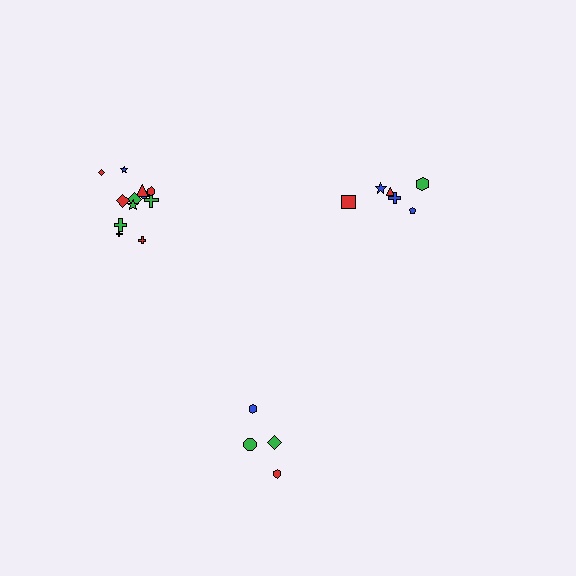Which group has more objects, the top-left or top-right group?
The top-left group.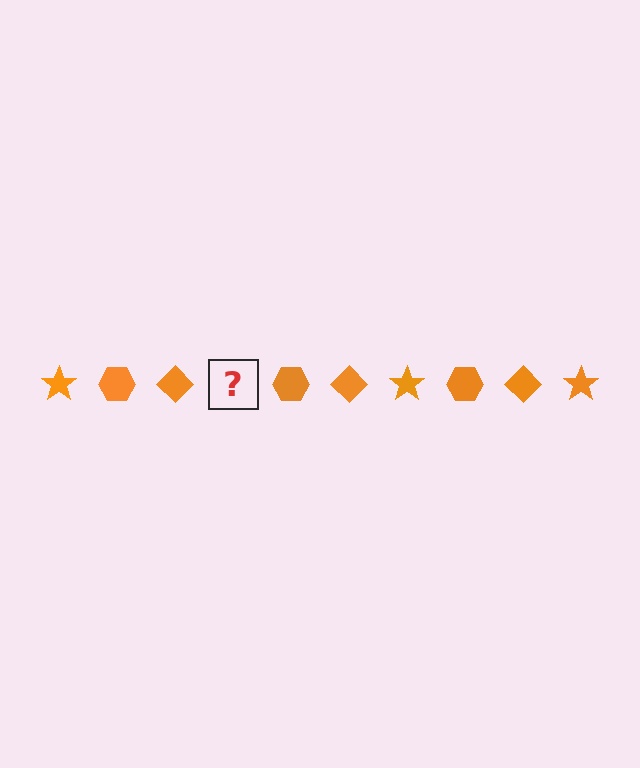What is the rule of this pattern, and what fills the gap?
The rule is that the pattern cycles through star, hexagon, diamond shapes in orange. The gap should be filled with an orange star.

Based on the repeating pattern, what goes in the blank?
The blank should be an orange star.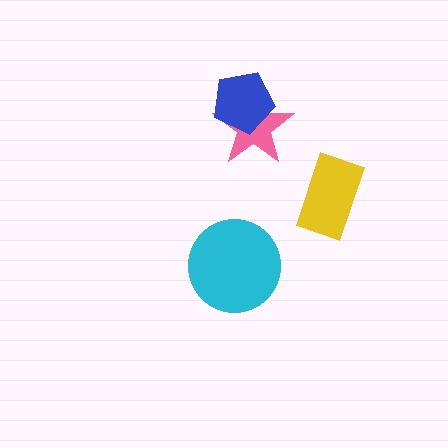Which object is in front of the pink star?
The blue pentagon is in front of the pink star.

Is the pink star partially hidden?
Yes, it is partially covered by another shape.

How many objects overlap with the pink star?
1 object overlaps with the pink star.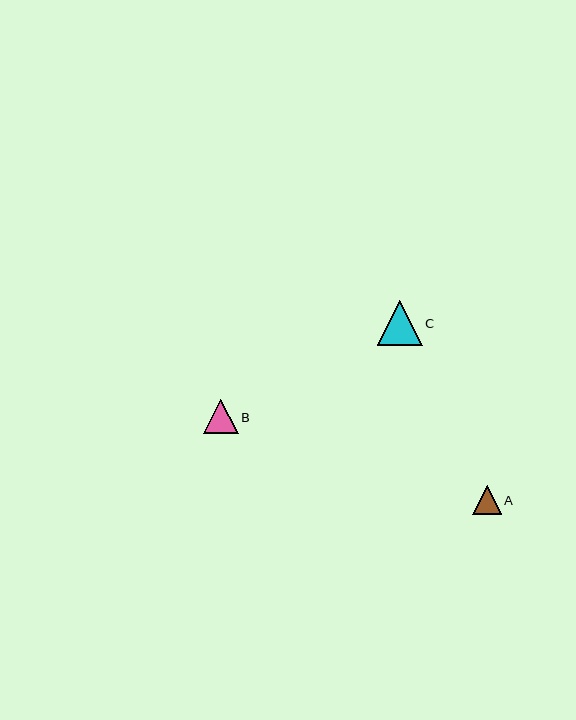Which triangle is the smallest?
Triangle A is the smallest with a size of approximately 29 pixels.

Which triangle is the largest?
Triangle C is the largest with a size of approximately 45 pixels.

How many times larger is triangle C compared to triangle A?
Triangle C is approximately 1.6 times the size of triangle A.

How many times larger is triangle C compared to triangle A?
Triangle C is approximately 1.6 times the size of triangle A.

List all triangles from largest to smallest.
From largest to smallest: C, B, A.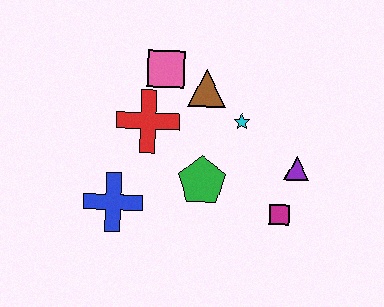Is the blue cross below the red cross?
Yes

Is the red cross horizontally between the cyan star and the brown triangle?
No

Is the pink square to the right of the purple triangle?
No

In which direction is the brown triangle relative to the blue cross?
The brown triangle is above the blue cross.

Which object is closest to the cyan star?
The brown triangle is closest to the cyan star.